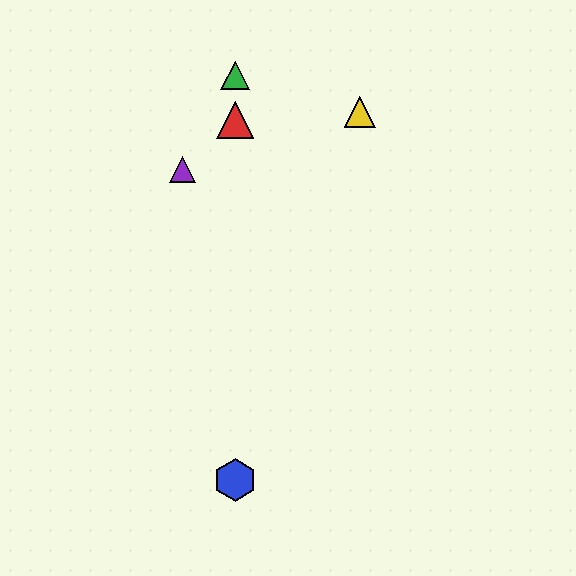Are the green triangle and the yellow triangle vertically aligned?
No, the green triangle is at x≈235 and the yellow triangle is at x≈360.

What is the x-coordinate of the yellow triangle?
The yellow triangle is at x≈360.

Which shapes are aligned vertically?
The red triangle, the blue hexagon, the green triangle are aligned vertically.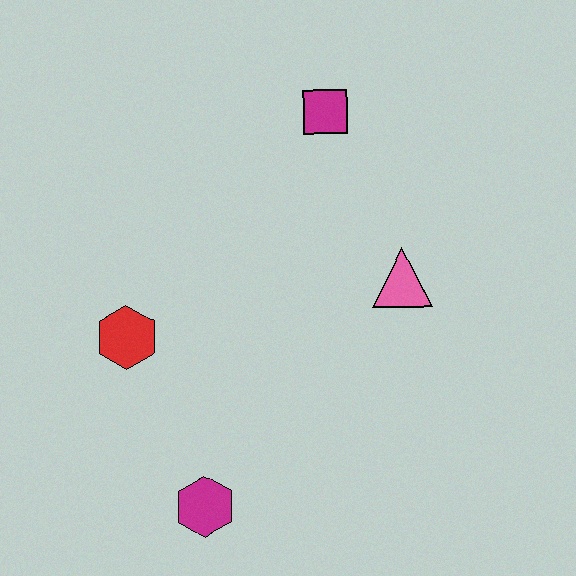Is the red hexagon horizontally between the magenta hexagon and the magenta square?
No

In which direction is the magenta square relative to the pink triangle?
The magenta square is above the pink triangle.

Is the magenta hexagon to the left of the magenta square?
Yes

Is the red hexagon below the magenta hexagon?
No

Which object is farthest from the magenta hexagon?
The magenta square is farthest from the magenta hexagon.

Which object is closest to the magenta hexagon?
The red hexagon is closest to the magenta hexagon.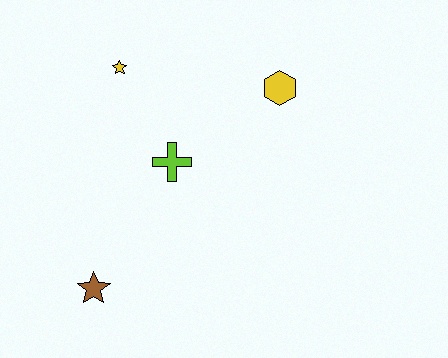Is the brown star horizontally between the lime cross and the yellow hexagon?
No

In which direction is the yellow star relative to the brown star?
The yellow star is above the brown star.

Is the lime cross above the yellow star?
No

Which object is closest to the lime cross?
The yellow star is closest to the lime cross.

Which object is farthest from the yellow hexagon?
The brown star is farthest from the yellow hexagon.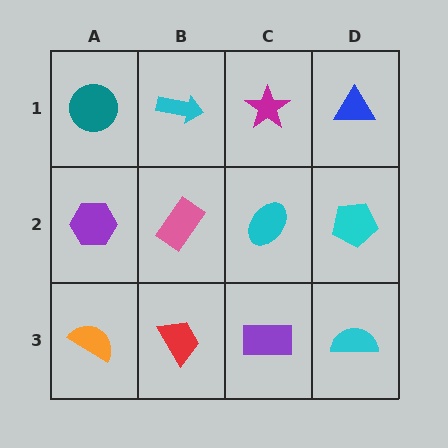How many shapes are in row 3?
4 shapes.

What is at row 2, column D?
A cyan pentagon.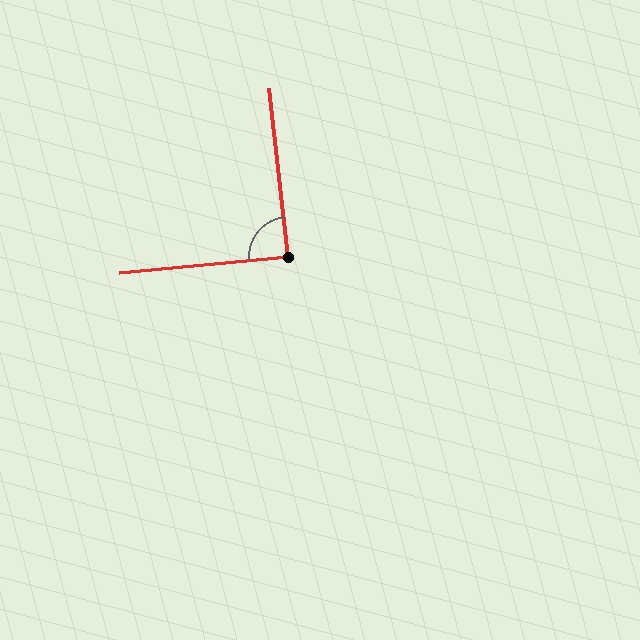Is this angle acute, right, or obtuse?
It is approximately a right angle.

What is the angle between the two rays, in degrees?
Approximately 89 degrees.